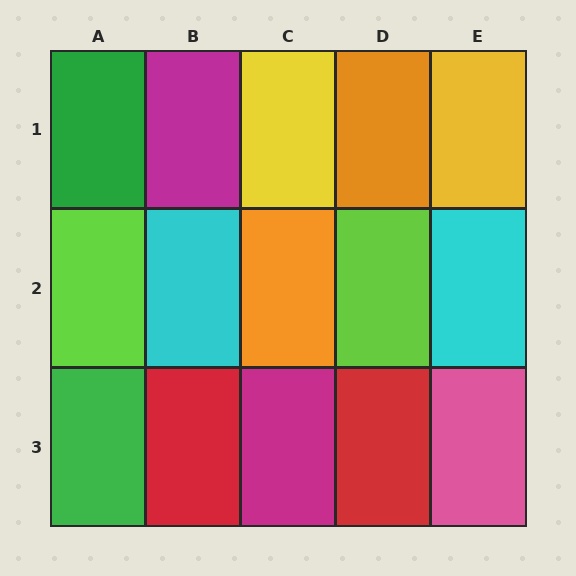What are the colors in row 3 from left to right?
Green, red, magenta, red, pink.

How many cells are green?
2 cells are green.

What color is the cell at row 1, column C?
Yellow.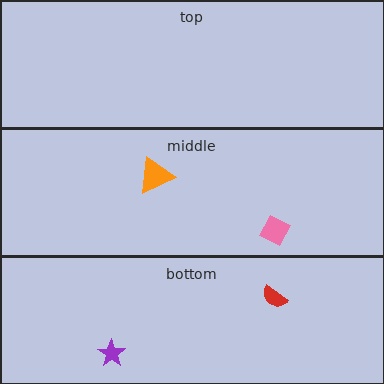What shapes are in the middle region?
The pink diamond, the orange triangle.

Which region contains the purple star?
The bottom region.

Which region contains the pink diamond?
The middle region.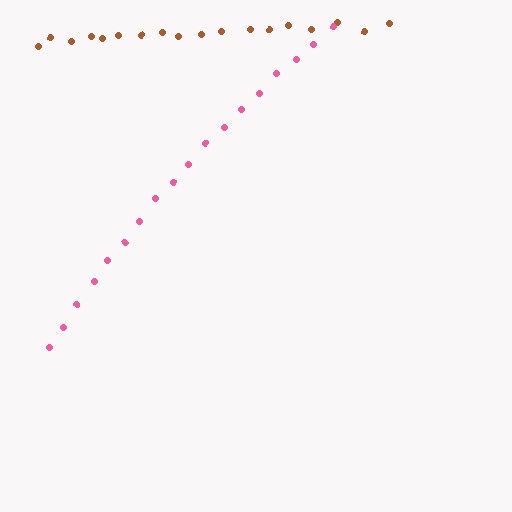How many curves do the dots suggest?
There are 2 distinct paths.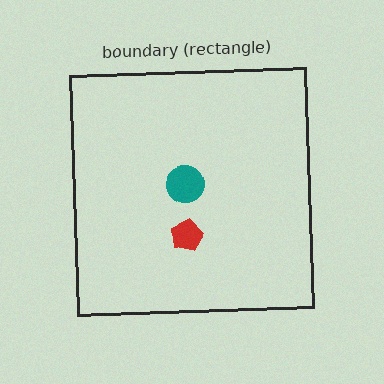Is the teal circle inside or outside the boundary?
Inside.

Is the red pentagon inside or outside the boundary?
Inside.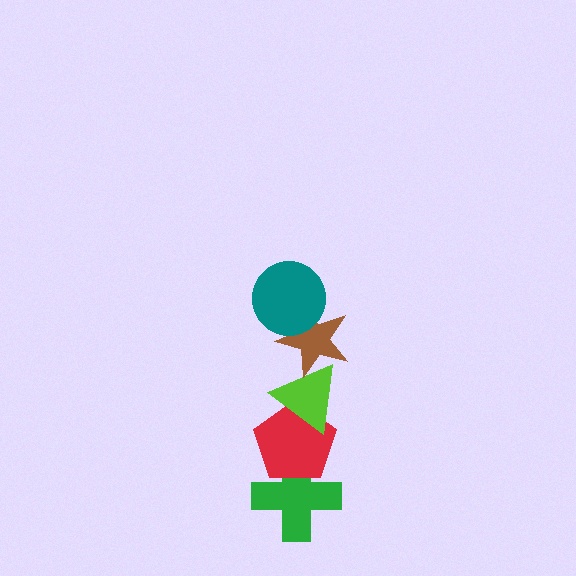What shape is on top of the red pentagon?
The lime triangle is on top of the red pentagon.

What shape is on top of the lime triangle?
The brown star is on top of the lime triangle.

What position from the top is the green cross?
The green cross is 5th from the top.